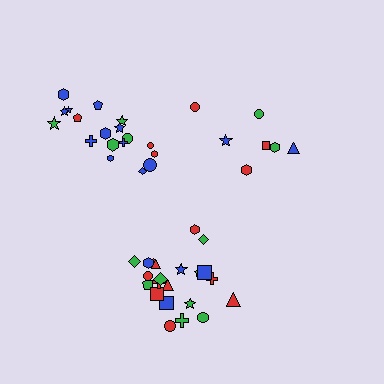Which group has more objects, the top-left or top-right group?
The top-left group.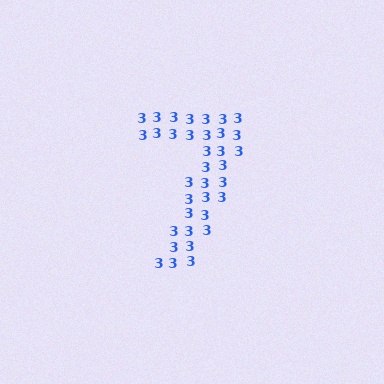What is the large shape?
The large shape is the digit 7.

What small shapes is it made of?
It is made of small digit 3's.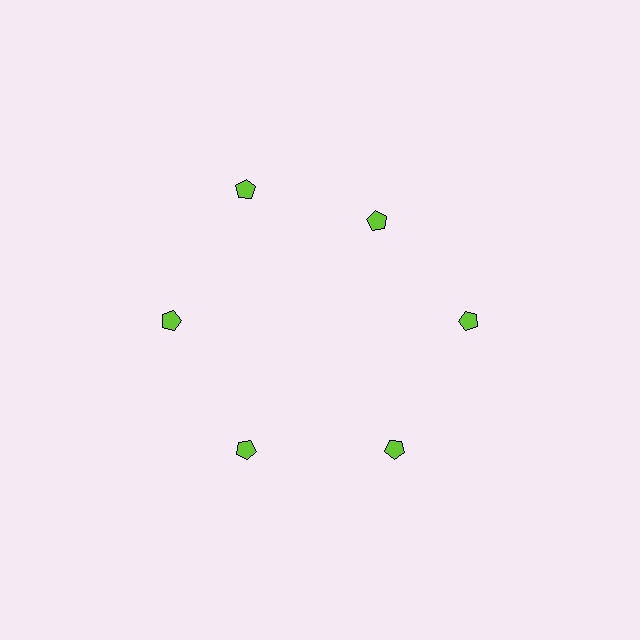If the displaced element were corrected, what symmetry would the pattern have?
It would have 6-fold rotational symmetry — the pattern would map onto itself every 60 degrees.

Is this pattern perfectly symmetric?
No. The 6 lime pentagons are arranged in a ring, but one element near the 1 o'clock position is pulled inward toward the center, breaking the 6-fold rotational symmetry.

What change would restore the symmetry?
The symmetry would be restored by moving it outward, back onto the ring so that all 6 pentagons sit at equal angles and equal distance from the center.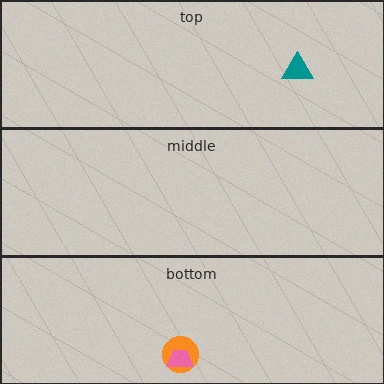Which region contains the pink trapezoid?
The bottom region.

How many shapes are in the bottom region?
2.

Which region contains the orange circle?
The bottom region.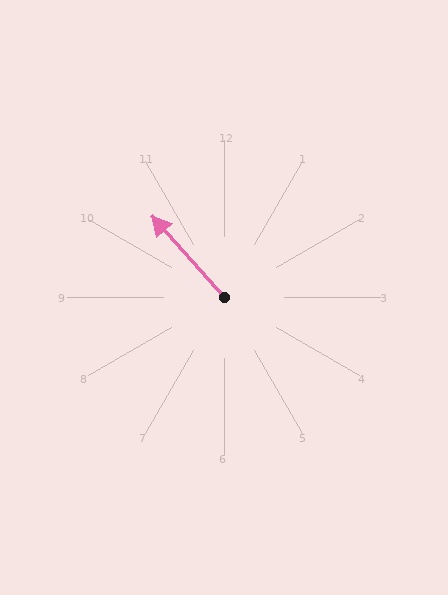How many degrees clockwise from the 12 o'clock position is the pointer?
Approximately 318 degrees.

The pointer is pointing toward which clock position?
Roughly 11 o'clock.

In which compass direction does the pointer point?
Northwest.